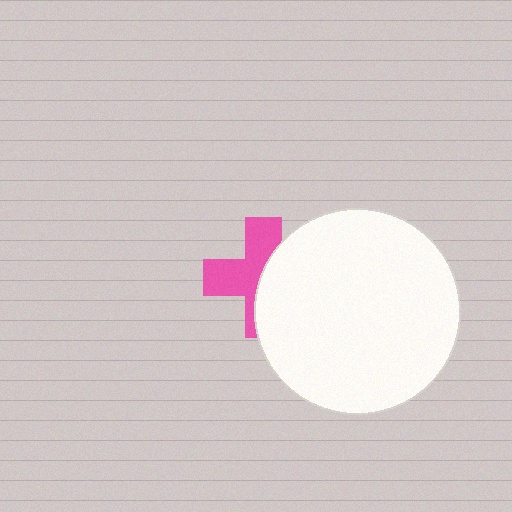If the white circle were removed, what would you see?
You would see the complete pink cross.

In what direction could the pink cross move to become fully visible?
The pink cross could move left. That would shift it out from behind the white circle entirely.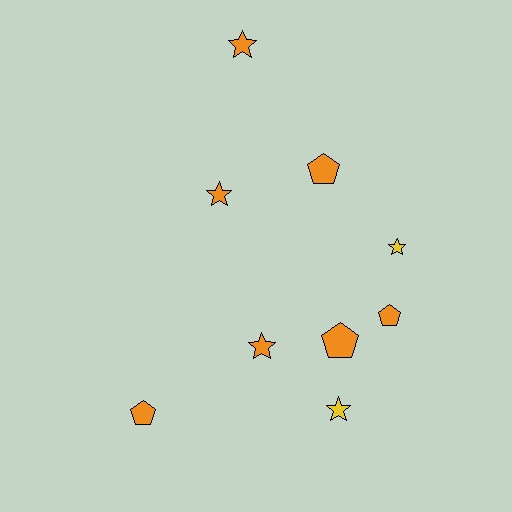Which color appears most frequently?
Orange, with 7 objects.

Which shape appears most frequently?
Star, with 5 objects.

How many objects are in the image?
There are 9 objects.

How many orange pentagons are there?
There are 4 orange pentagons.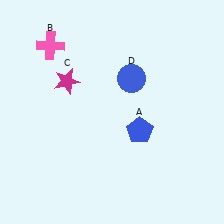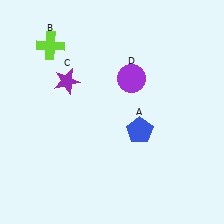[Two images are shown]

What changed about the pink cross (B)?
In Image 1, B is pink. In Image 2, it changed to lime.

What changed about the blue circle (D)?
In Image 1, D is blue. In Image 2, it changed to purple.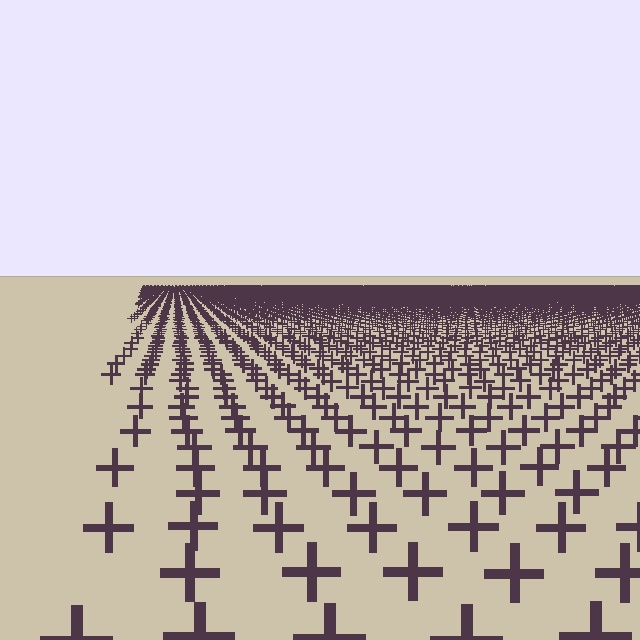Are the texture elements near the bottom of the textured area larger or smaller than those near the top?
Larger. Near the bottom, elements are closer to the viewer and appear at a bigger on-screen size.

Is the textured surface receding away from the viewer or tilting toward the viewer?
The surface is receding away from the viewer. Texture elements get smaller and denser toward the top.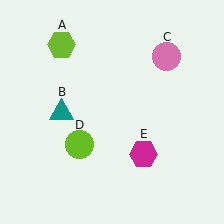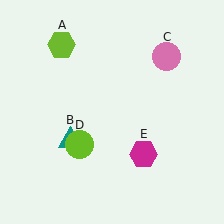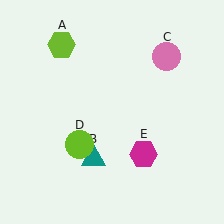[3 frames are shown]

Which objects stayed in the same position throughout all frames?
Lime hexagon (object A) and pink circle (object C) and lime circle (object D) and magenta hexagon (object E) remained stationary.